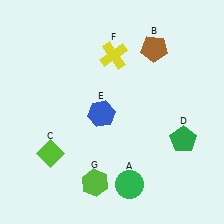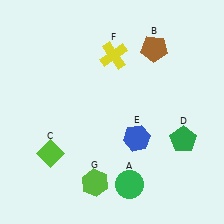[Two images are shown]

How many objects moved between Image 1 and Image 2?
1 object moved between the two images.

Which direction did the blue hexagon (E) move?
The blue hexagon (E) moved right.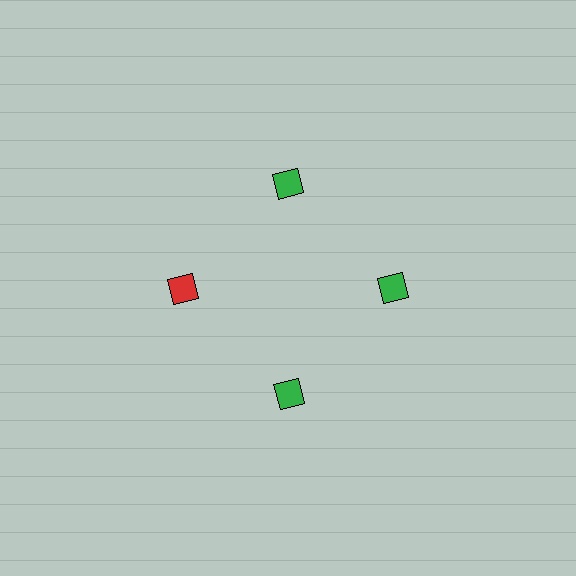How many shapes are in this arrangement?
There are 4 shapes arranged in a ring pattern.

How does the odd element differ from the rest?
It has a different color: red instead of green.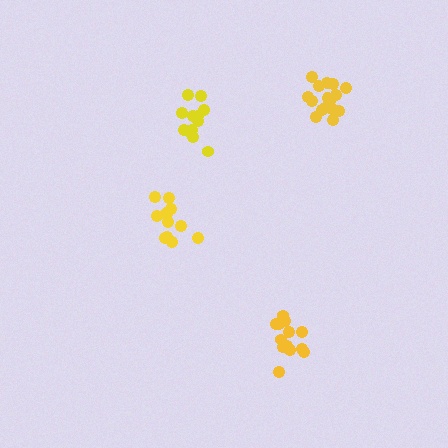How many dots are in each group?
Group 1: 13 dots, Group 2: 12 dots, Group 3: 18 dots, Group 4: 12 dots (55 total).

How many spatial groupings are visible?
There are 4 spatial groupings.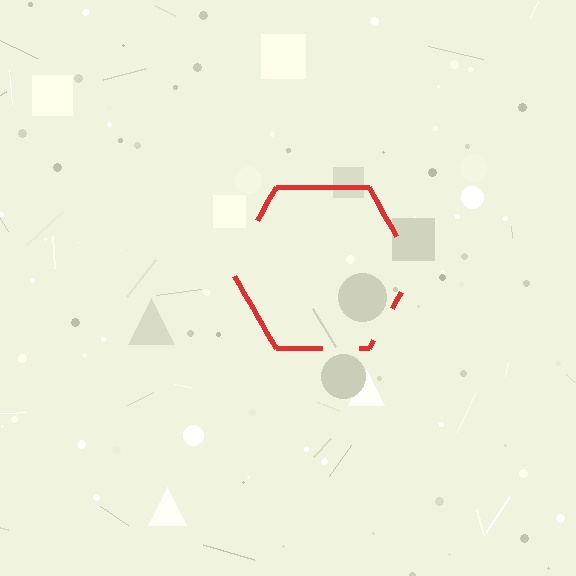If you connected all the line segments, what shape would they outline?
They would outline a hexagon.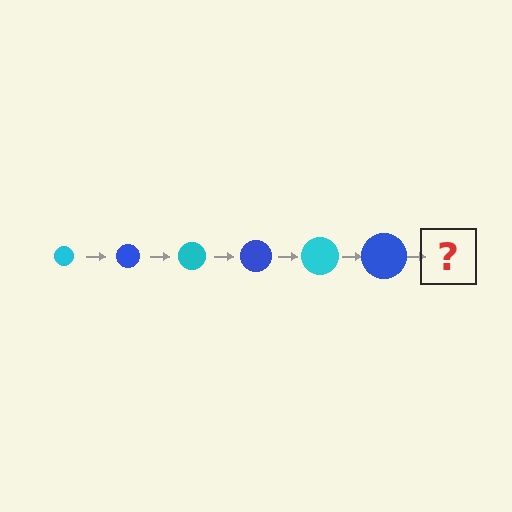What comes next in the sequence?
The next element should be a cyan circle, larger than the previous one.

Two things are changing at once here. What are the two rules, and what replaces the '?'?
The two rules are that the circle grows larger each step and the color cycles through cyan and blue. The '?' should be a cyan circle, larger than the previous one.